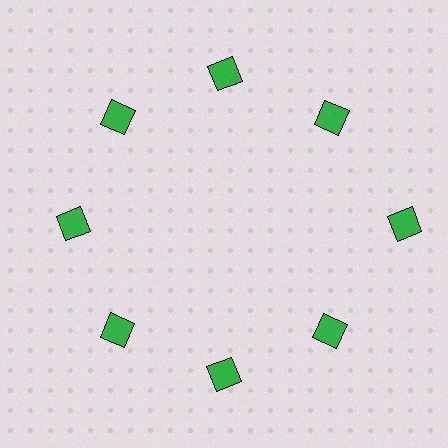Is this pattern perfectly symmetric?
No. The 8 green squares are arranged in a ring, but one element near the 3 o'clock position is pushed outward from the center, breaking the 8-fold rotational symmetry.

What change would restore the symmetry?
The symmetry would be restored by moving it inward, back onto the ring so that all 8 squares sit at equal angles and equal distance from the center.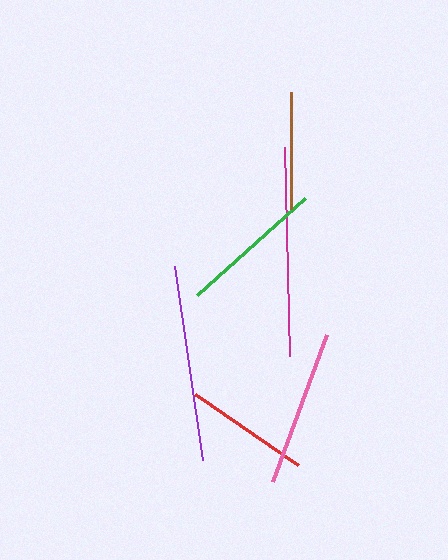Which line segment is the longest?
The magenta line is the longest at approximately 209 pixels.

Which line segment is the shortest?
The brown line is the shortest at approximately 117 pixels.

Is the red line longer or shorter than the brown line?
The red line is longer than the brown line.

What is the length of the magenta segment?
The magenta segment is approximately 209 pixels long.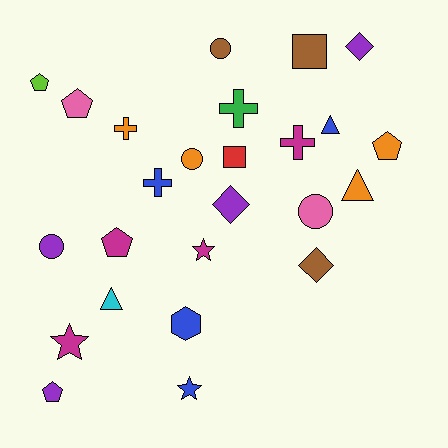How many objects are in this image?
There are 25 objects.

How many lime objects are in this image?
There is 1 lime object.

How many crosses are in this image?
There are 4 crosses.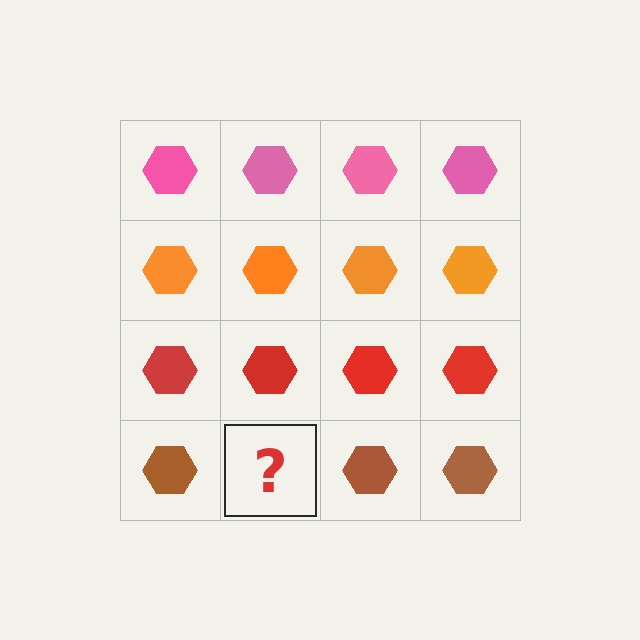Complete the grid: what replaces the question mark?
The question mark should be replaced with a brown hexagon.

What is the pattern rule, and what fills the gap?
The rule is that each row has a consistent color. The gap should be filled with a brown hexagon.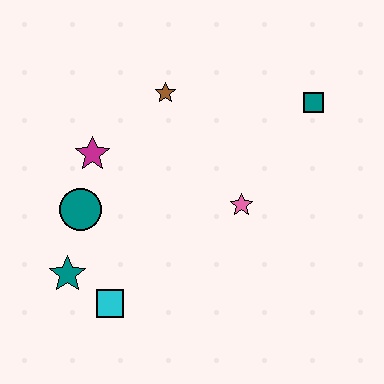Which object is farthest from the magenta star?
The teal square is farthest from the magenta star.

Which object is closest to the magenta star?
The teal circle is closest to the magenta star.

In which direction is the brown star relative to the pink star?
The brown star is above the pink star.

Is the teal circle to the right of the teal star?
Yes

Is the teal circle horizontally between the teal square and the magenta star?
No